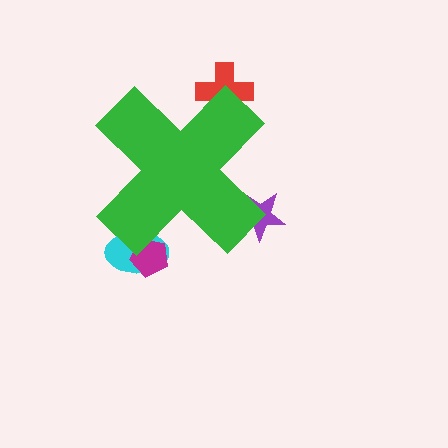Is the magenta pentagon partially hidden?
Yes, the magenta pentagon is partially hidden behind the green cross.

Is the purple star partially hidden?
Yes, the purple star is partially hidden behind the green cross.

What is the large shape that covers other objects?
A green cross.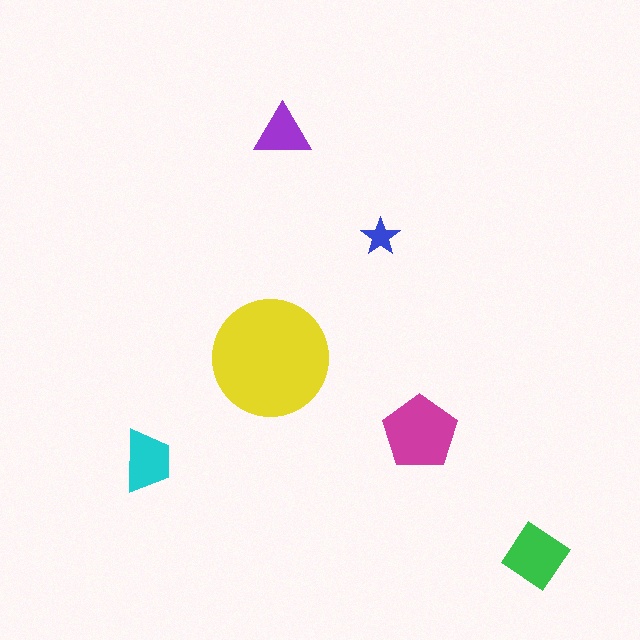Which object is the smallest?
The blue star.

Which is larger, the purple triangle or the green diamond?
The green diamond.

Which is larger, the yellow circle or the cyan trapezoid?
The yellow circle.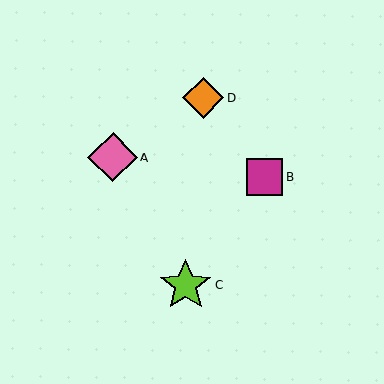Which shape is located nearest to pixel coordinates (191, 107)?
The orange diamond (labeled D) at (203, 98) is nearest to that location.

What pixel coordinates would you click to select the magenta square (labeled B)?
Click at (265, 177) to select the magenta square B.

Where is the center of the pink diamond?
The center of the pink diamond is at (113, 157).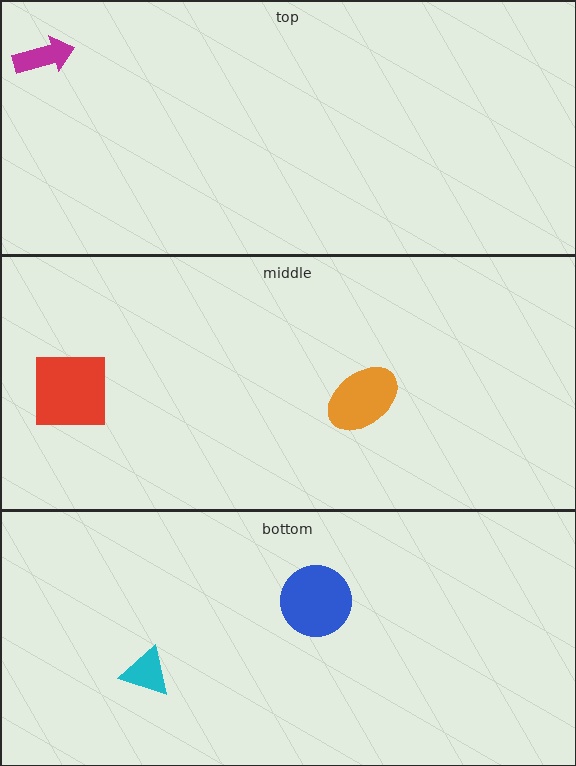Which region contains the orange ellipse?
The middle region.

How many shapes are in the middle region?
2.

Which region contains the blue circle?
The bottom region.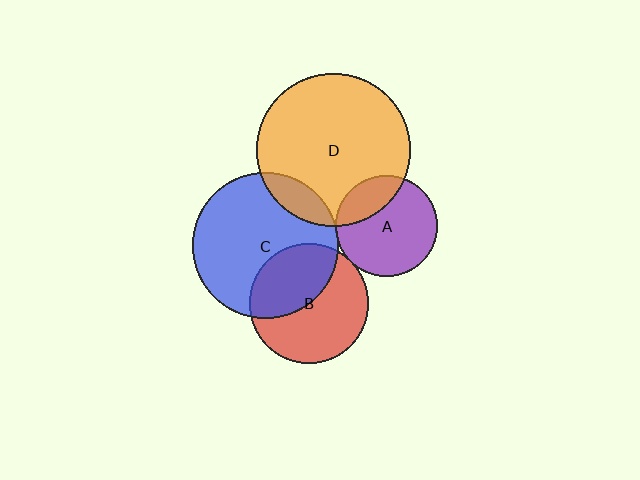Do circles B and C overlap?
Yes.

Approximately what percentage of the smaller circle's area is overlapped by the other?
Approximately 40%.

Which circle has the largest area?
Circle D (orange).